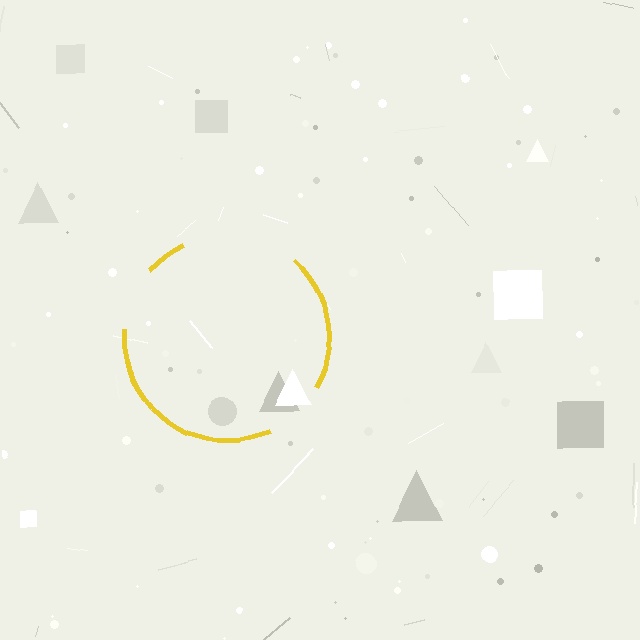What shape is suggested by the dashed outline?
The dashed outline suggests a circle.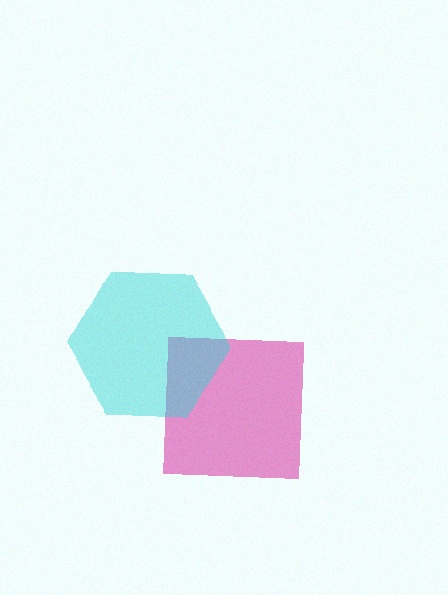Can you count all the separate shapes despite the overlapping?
Yes, there are 2 separate shapes.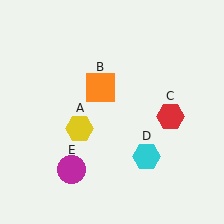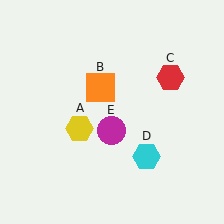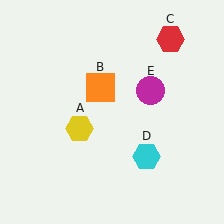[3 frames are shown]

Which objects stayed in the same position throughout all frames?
Yellow hexagon (object A) and orange square (object B) and cyan hexagon (object D) remained stationary.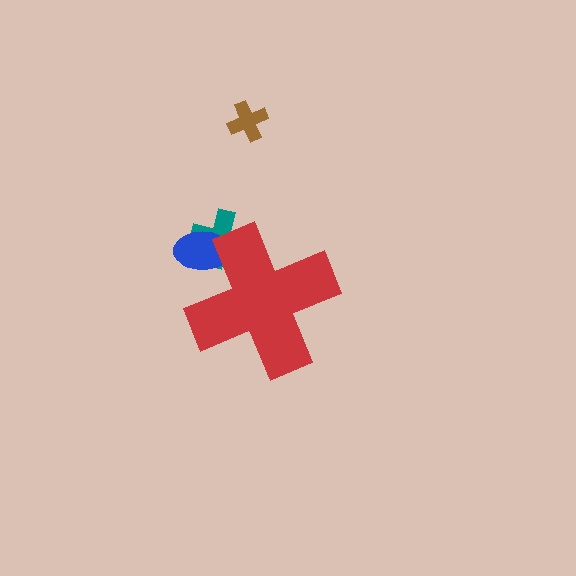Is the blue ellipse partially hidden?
Yes, the blue ellipse is partially hidden behind the red cross.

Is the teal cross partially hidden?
Yes, the teal cross is partially hidden behind the red cross.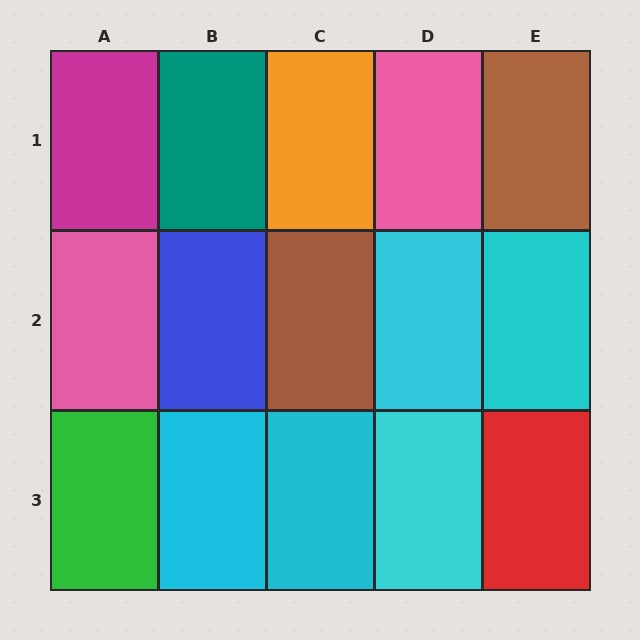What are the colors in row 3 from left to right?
Green, cyan, cyan, cyan, red.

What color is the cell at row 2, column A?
Pink.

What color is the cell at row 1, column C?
Orange.